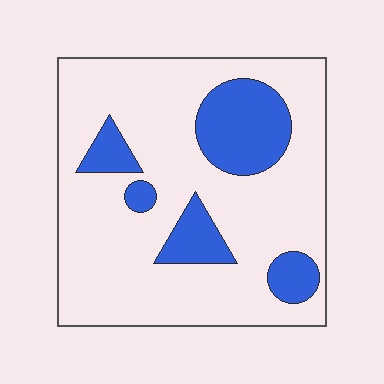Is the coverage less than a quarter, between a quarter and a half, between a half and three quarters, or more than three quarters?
Less than a quarter.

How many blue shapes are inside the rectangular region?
5.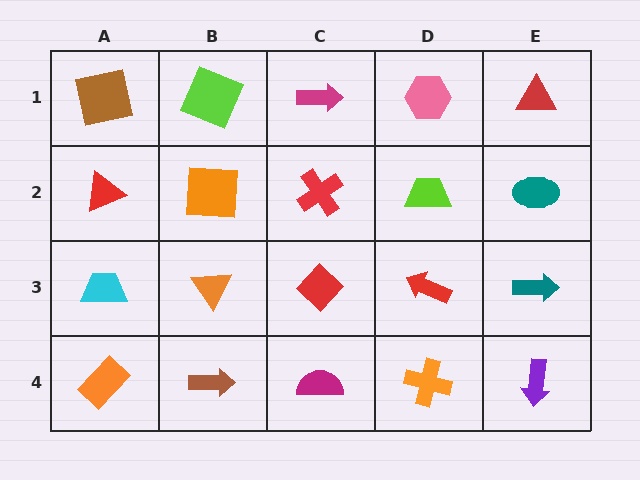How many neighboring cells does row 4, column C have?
3.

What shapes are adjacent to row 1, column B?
An orange square (row 2, column B), a brown square (row 1, column A), a magenta arrow (row 1, column C).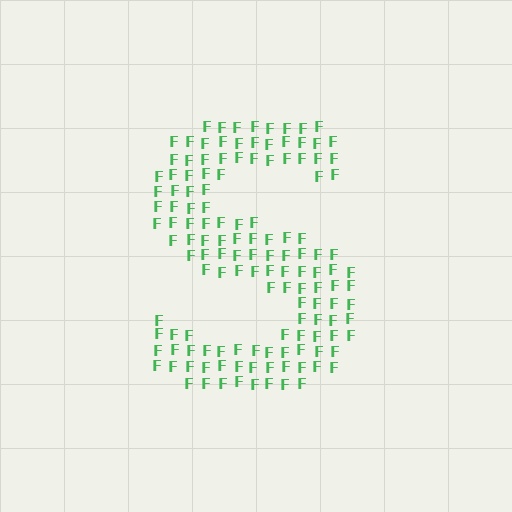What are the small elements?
The small elements are letter F's.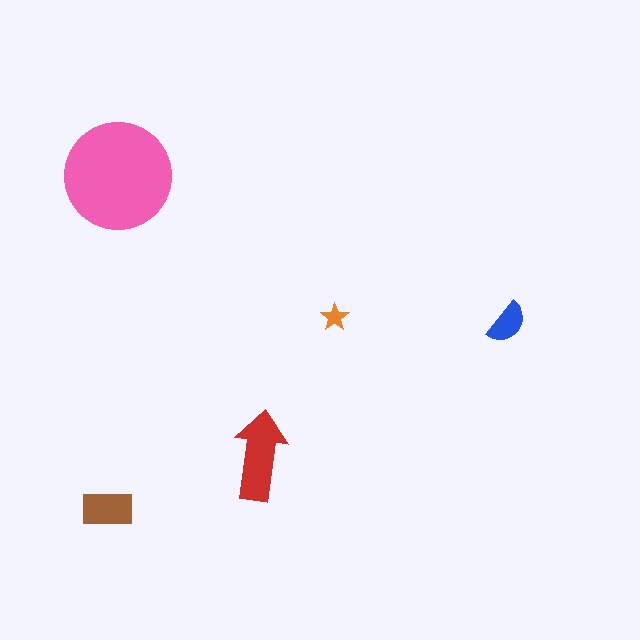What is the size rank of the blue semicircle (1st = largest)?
4th.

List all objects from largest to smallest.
The pink circle, the red arrow, the brown rectangle, the blue semicircle, the orange star.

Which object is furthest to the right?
The blue semicircle is rightmost.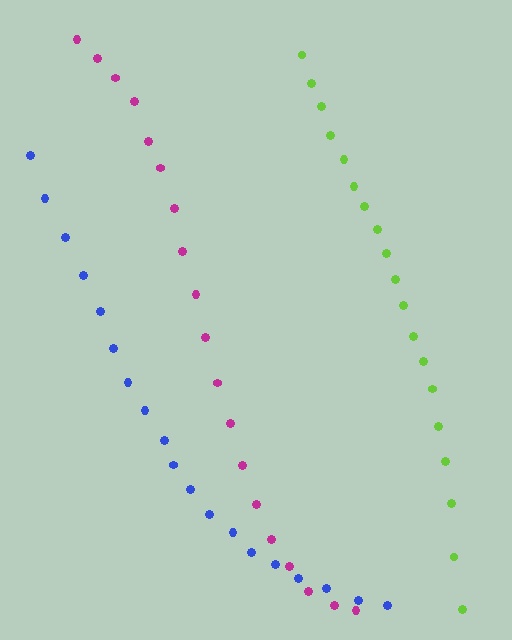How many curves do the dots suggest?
There are 3 distinct paths.